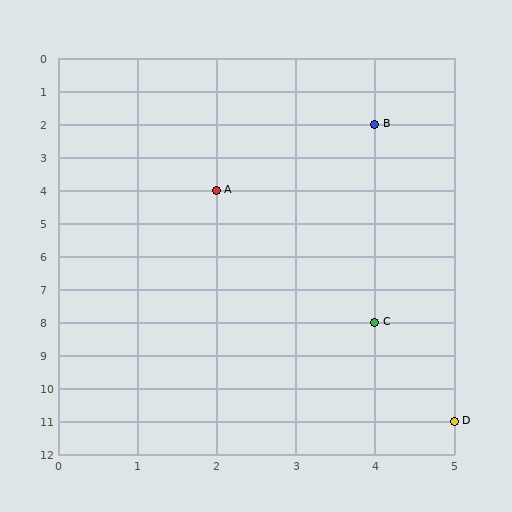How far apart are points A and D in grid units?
Points A and D are 3 columns and 7 rows apart (about 7.6 grid units diagonally).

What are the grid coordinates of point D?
Point D is at grid coordinates (5, 11).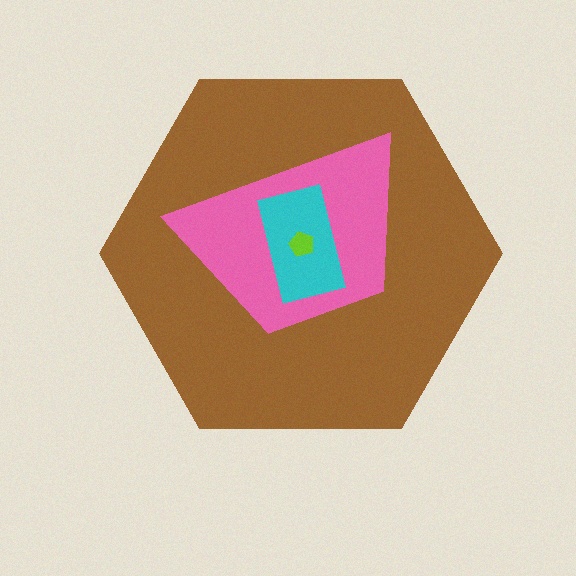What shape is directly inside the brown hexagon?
The pink trapezoid.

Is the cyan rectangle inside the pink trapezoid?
Yes.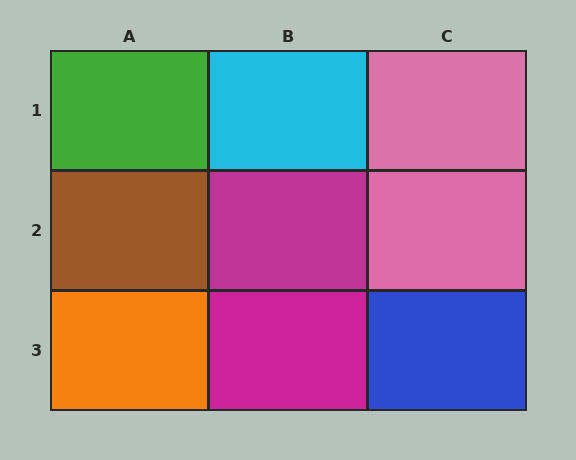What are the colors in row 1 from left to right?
Green, cyan, pink.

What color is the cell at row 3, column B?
Magenta.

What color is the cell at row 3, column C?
Blue.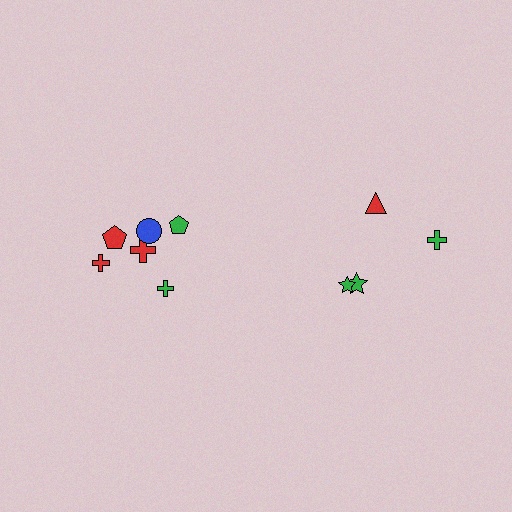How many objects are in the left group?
There are 6 objects.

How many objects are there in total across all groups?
There are 10 objects.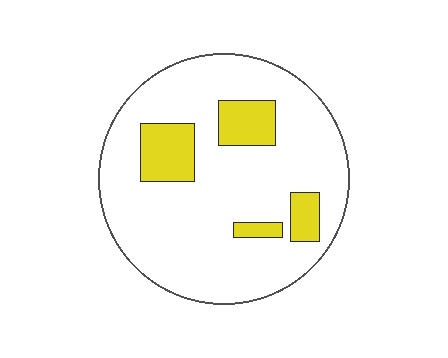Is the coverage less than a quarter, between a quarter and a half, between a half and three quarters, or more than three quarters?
Less than a quarter.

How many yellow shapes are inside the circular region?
4.